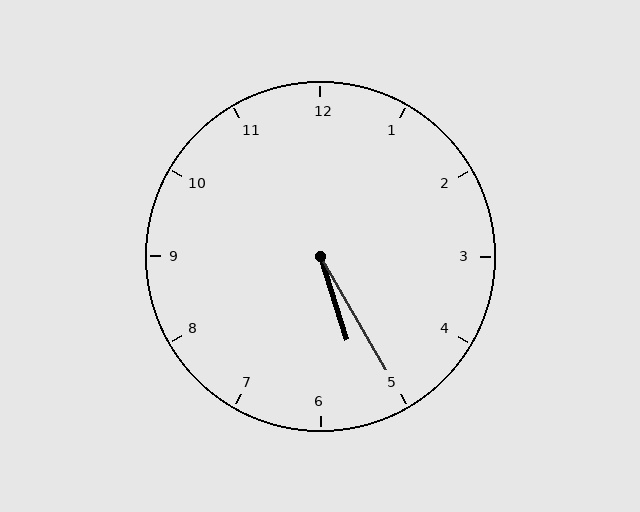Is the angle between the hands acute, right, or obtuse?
It is acute.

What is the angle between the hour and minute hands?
Approximately 12 degrees.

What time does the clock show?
5:25.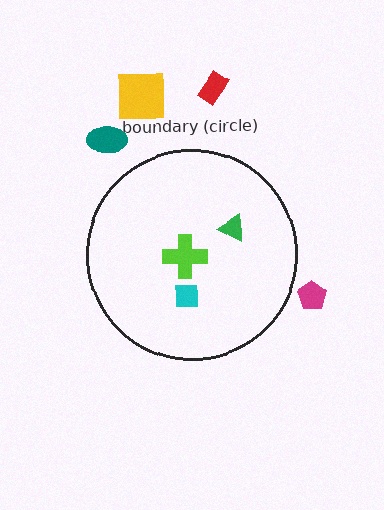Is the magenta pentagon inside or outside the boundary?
Outside.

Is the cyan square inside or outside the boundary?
Inside.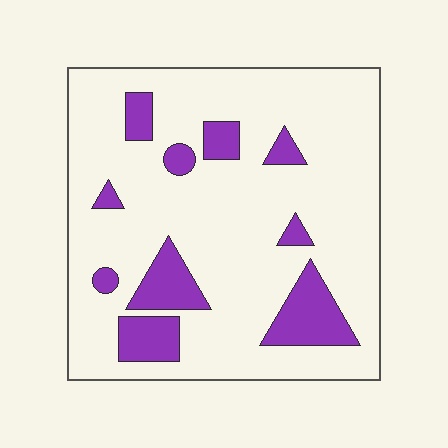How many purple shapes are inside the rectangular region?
10.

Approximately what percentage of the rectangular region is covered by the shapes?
Approximately 15%.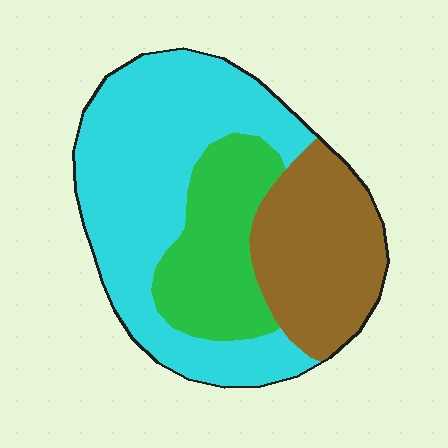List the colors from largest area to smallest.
From largest to smallest: cyan, brown, green.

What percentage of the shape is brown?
Brown covers roughly 25% of the shape.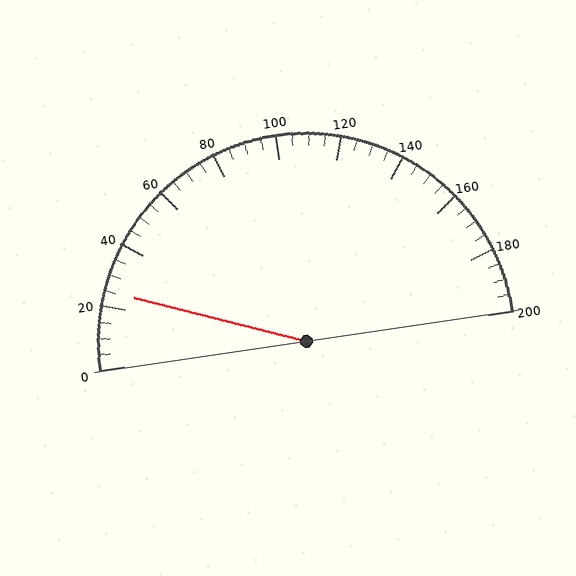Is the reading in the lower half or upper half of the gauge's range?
The reading is in the lower half of the range (0 to 200).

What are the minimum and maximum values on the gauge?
The gauge ranges from 0 to 200.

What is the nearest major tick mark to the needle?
The nearest major tick mark is 20.